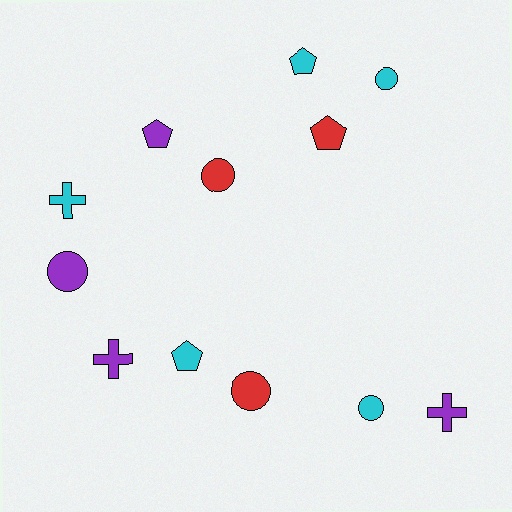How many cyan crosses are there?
There is 1 cyan cross.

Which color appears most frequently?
Cyan, with 5 objects.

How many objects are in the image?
There are 12 objects.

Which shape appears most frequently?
Circle, with 5 objects.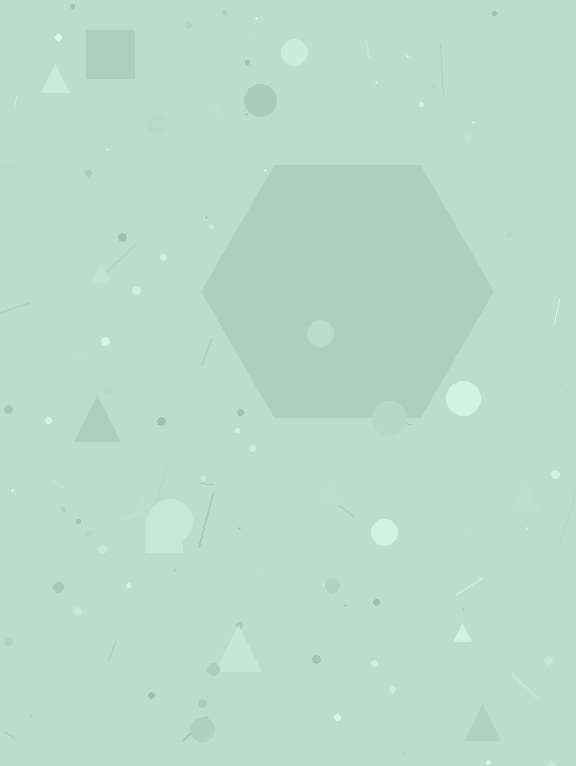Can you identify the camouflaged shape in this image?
The camouflaged shape is a hexagon.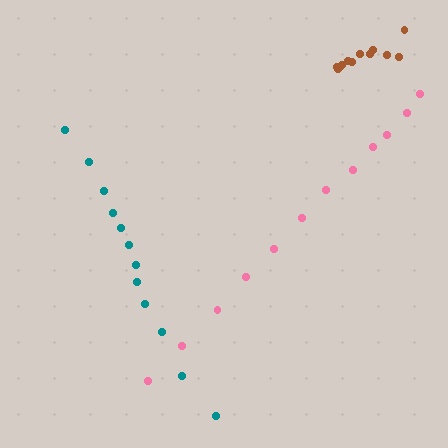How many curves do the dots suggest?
There are 3 distinct paths.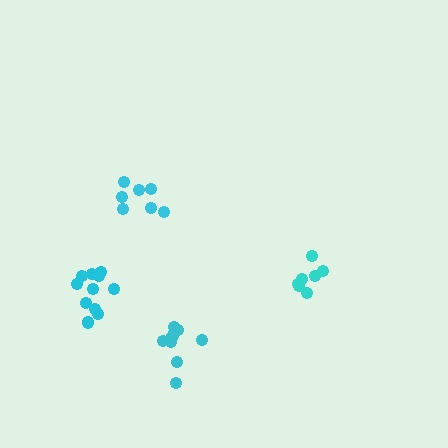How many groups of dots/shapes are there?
There are 4 groups.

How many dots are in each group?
Group 1: 10 dots, Group 2: 7 dots, Group 3: 11 dots, Group 4: 7 dots (35 total).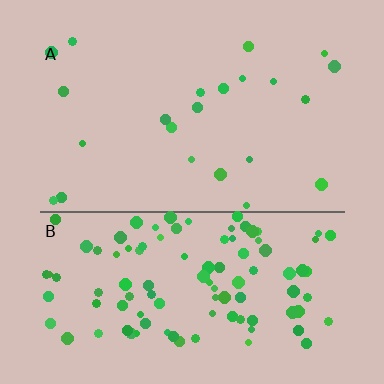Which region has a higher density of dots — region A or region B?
B (the bottom).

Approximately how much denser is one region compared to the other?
Approximately 4.8× — region B over region A.